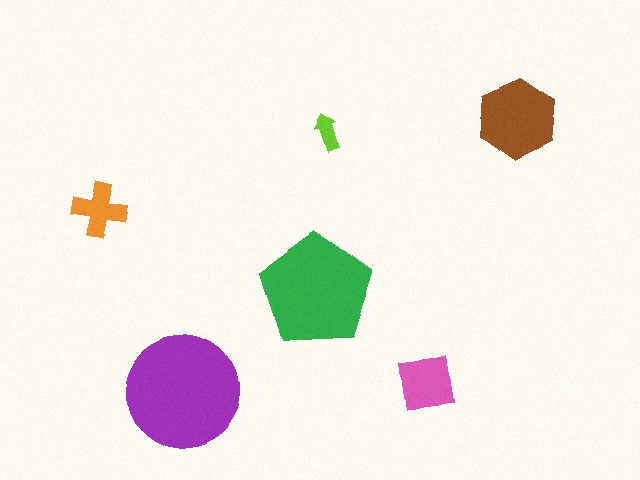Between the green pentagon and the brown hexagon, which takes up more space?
The green pentagon.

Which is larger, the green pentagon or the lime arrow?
The green pentagon.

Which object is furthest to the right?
The brown hexagon is rightmost.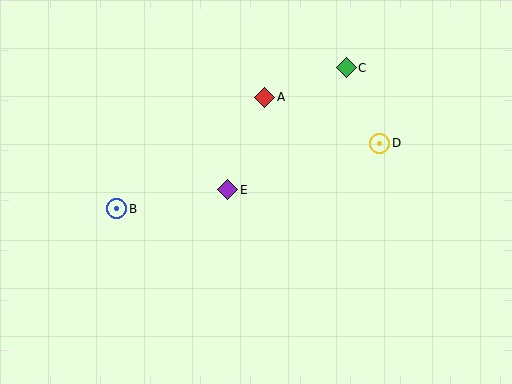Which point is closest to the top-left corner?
Point B is closest to the top-left corner.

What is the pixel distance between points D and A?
The distance between D and A is 124 pixels.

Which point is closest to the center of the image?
Point E at (228, 190) is closest to the center.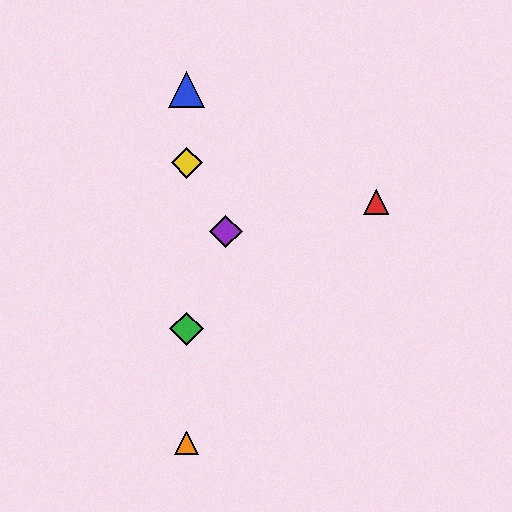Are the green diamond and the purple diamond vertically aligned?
No, the green diamond is at x≈187 and the purple diamond is at x≈226.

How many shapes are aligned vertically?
4 shapes (the blue triangle, the green diamond, the yellow diamond, the orange triangle) are aligned vertically.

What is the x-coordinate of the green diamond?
The green diamond is at x≈187.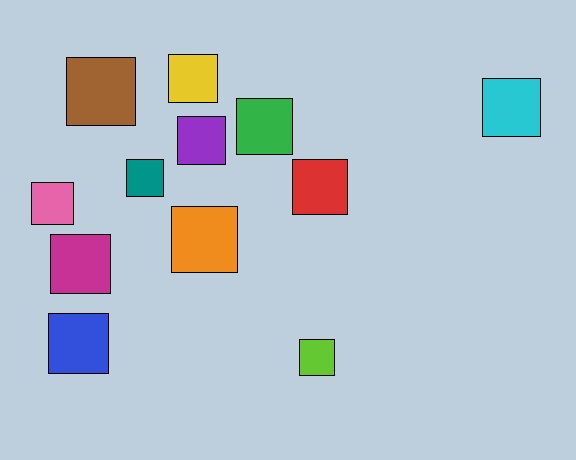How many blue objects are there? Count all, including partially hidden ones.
There is 1 blue object.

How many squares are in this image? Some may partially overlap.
There are 12 squares.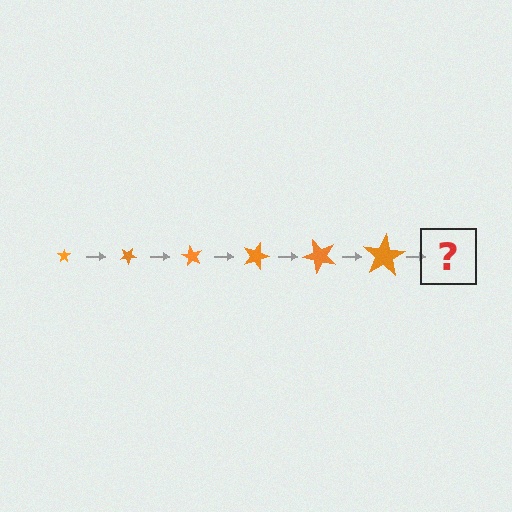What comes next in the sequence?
The next element should be a star, larger than the previous one and rotated 180 degrees from the start.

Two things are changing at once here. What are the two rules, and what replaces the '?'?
The two rules are that the star grows larger each step and it rotates 30 degrees each step. The '?' should be a star, larger than the previous one and rotated 180 degrees from the start.